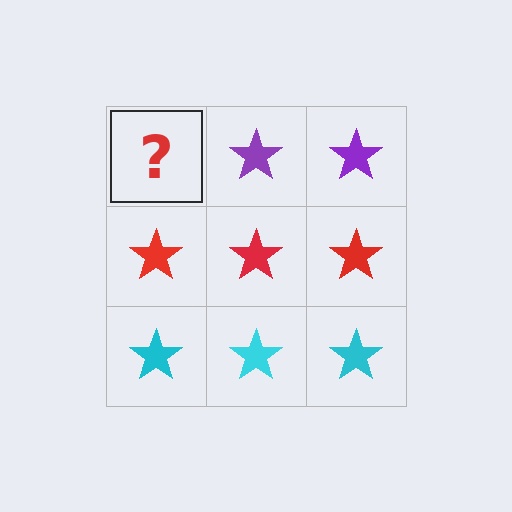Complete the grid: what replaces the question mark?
The question mark should be replaced with a purple star.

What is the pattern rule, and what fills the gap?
The rule is that each row has a consistent color. The gap should be filled with a purple star.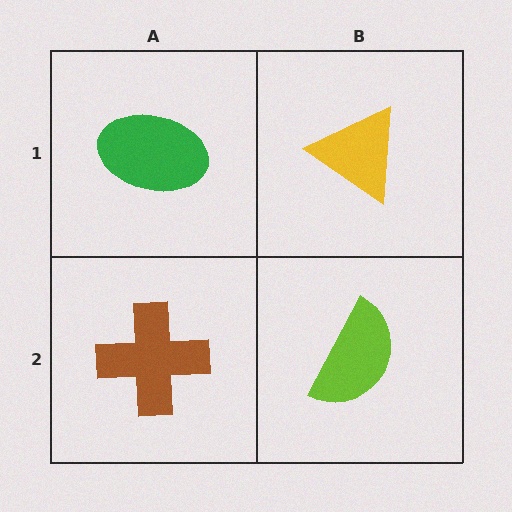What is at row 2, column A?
A brown cross.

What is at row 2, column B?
A lime semicircle.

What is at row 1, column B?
A yellow triangle.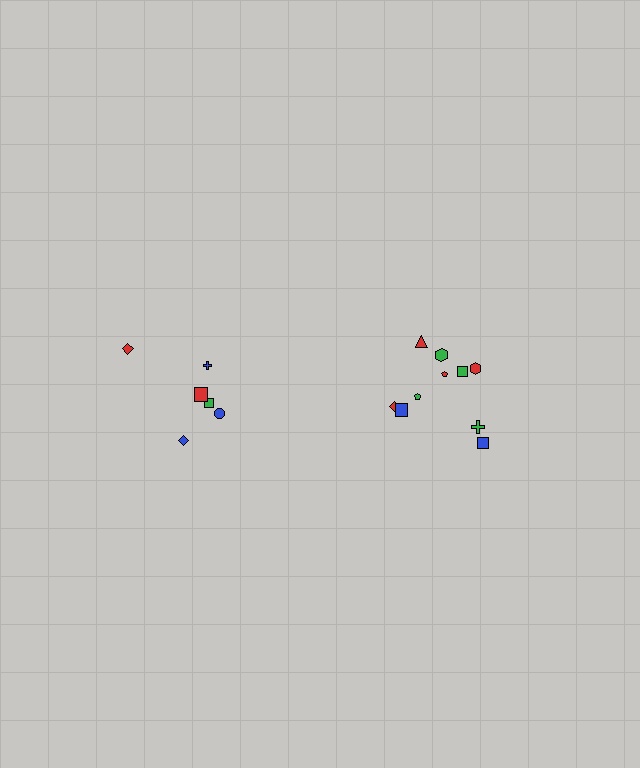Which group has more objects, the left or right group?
The right group.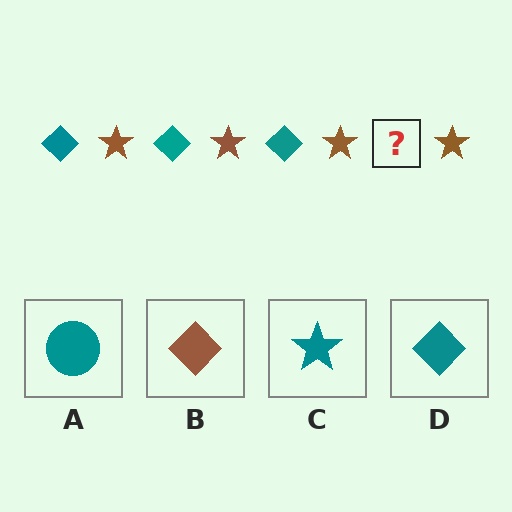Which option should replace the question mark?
Option D.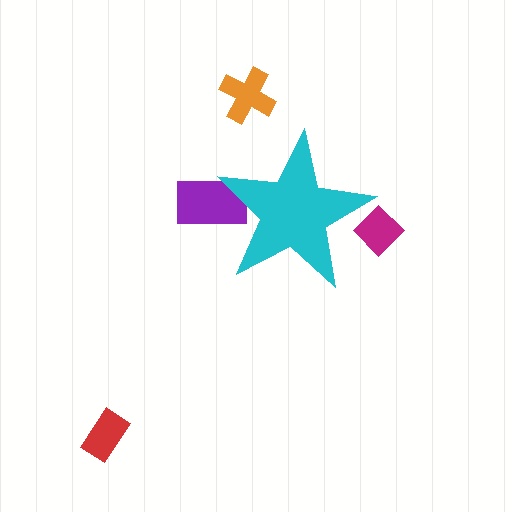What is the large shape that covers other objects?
A cyan star.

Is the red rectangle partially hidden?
No, the red rectangle is fully visible.